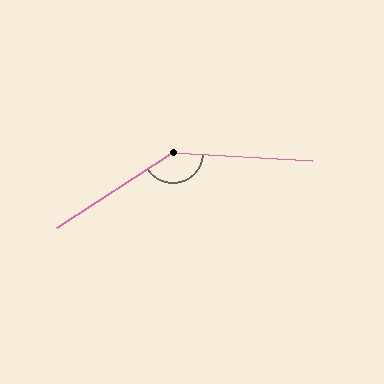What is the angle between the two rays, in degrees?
Approximately 144 degrees.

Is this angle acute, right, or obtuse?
It is obtuse.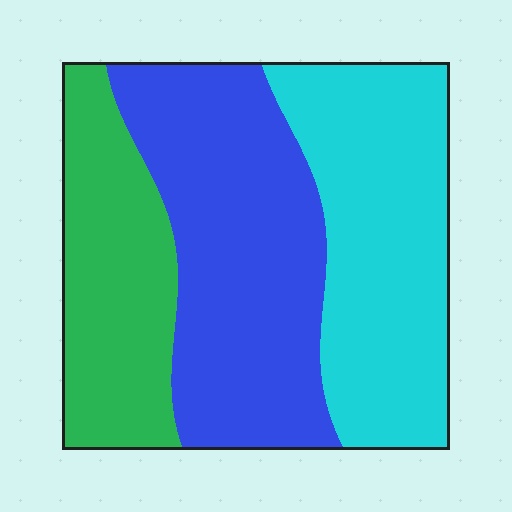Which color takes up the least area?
Green, at roughly 25%.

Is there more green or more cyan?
Cyan.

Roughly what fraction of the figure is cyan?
Cyan takes up about one third (1/3) of the figure.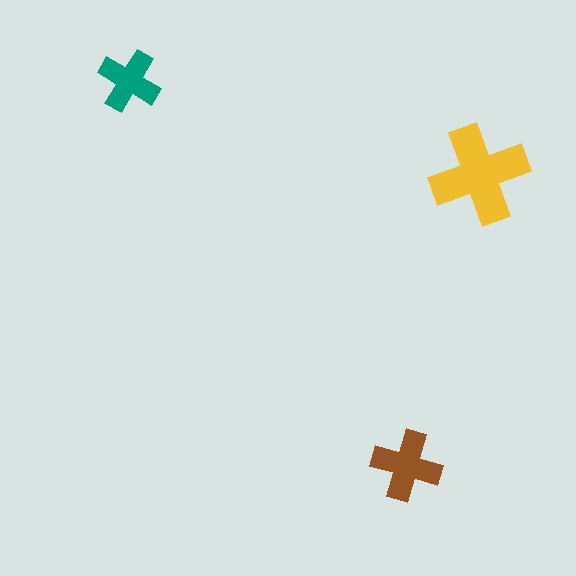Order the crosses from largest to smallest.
the yellow one, the brown one, the teal one.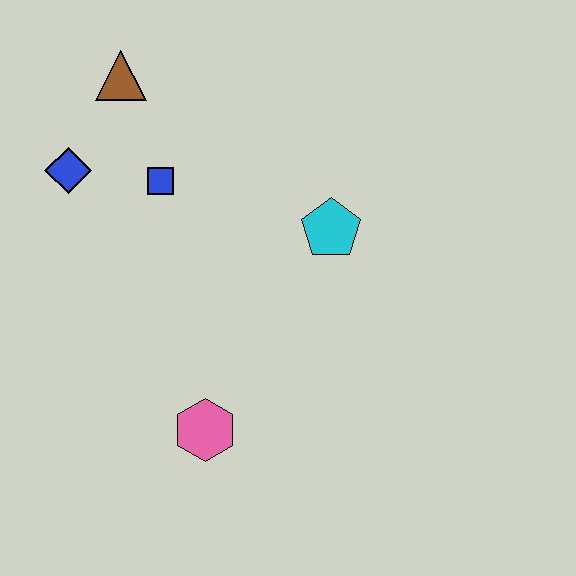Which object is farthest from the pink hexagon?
The brown triangle is farthest from the pink hexagon.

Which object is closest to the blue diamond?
The blue square is closest to the blue diamond.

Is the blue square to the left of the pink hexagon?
Yes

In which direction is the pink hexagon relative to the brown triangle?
The pink hexagon is below the brown triangle.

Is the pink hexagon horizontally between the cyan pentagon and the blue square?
Yes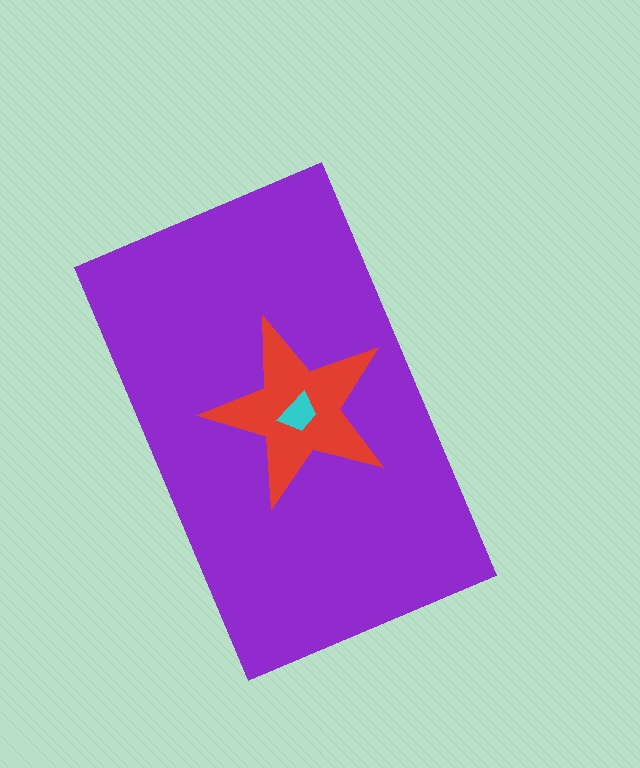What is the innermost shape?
The cyan trapezoid.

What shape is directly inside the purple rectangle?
The red star.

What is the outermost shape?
The purple rectangle.